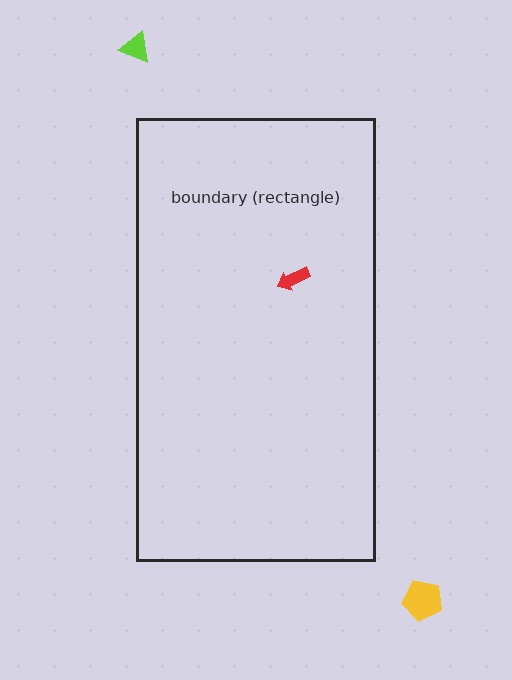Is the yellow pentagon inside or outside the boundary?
Outside.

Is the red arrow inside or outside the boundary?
Inside.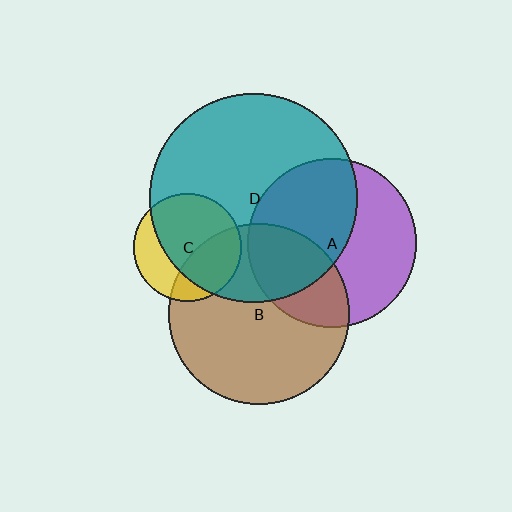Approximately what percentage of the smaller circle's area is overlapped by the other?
Approximately 35%.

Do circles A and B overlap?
Yes.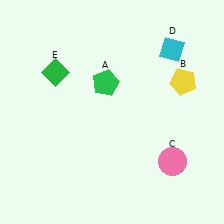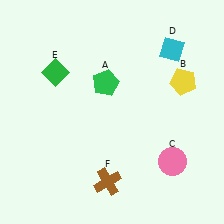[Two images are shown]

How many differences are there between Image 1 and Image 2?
There is 1 difference between the two images.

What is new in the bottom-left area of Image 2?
A brown cross (F) was added in the bottom-left area of Image 2.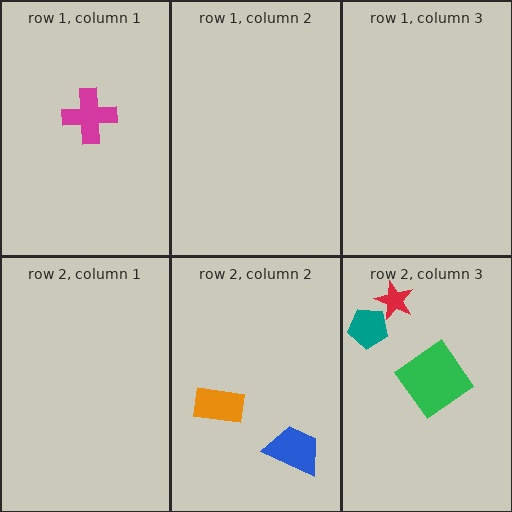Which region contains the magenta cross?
The row 1, column 1 region.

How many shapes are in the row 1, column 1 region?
1.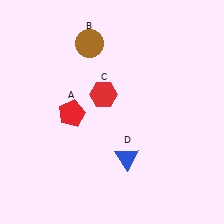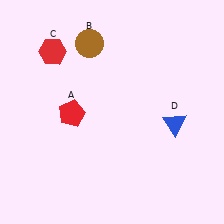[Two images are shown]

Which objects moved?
The objects that moved are: the red hexagon (C), the blue triangle (D).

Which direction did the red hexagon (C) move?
The red hexagon (C) moved left.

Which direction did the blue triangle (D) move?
The blue triangle (D) moved right.